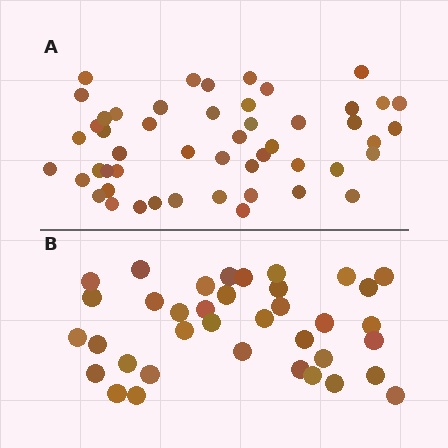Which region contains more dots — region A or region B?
Region A (the top region) has more dots.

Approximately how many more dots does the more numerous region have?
Region A has approximately 15 more dots than region B.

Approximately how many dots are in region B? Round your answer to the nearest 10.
About 40 dots. (The exact count is 37, which rounds to 40.)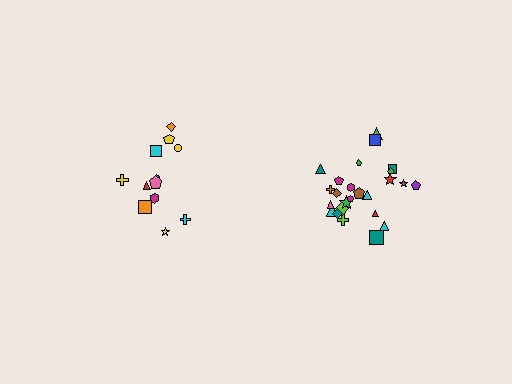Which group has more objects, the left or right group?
The right group.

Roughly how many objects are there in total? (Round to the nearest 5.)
Roughly 35 objects in total.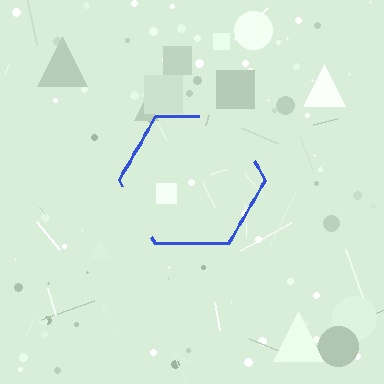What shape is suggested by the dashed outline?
The dashed outline suggests a hexagon.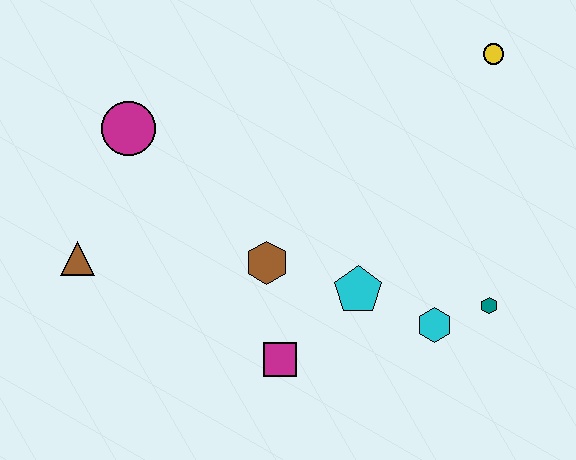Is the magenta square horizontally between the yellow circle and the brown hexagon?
Yes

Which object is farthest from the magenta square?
The yellow circle is farthest from the magenta square.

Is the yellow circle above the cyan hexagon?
Yes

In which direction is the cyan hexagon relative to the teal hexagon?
The cyan hexagon is to the left of the teal hexagon.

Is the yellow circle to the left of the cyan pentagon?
No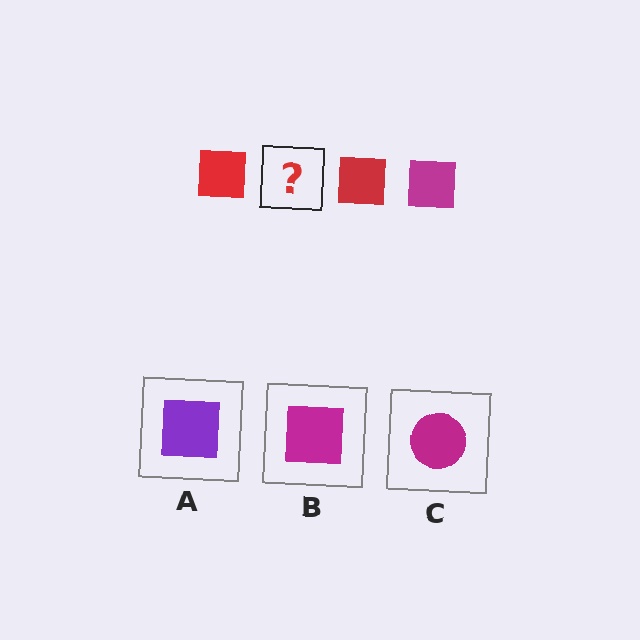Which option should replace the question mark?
Option B.